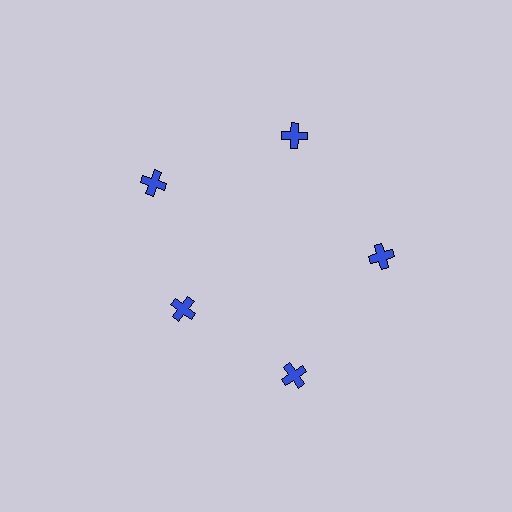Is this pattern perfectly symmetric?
No. The 5 blue crosses are arranged in a ring, but one element near the 8 o'clock position is pulled inward toward the center, breaking the 5-fold rotational symmetry.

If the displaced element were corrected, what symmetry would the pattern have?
It would have 5-fold rotational symmetry — the pattern would map onto itself every 72 degrees.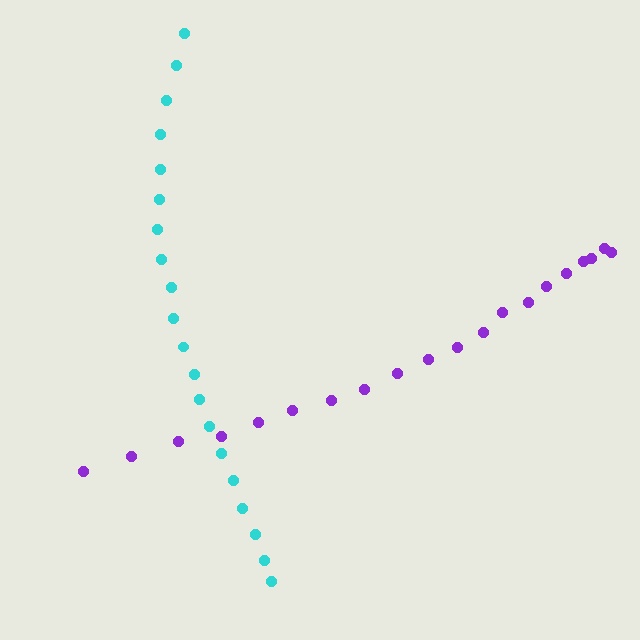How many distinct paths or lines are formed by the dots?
There are 2 distinct paths.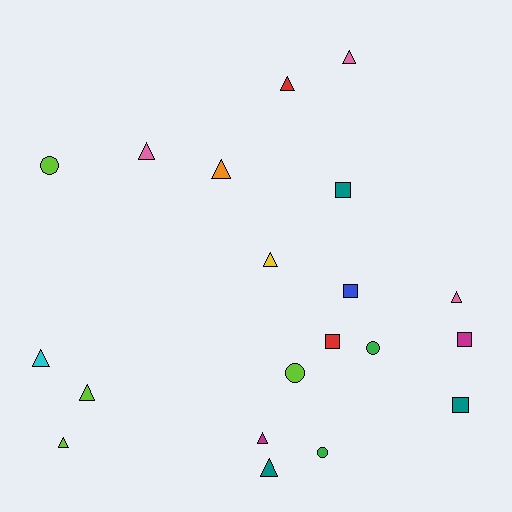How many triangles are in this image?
There are 11 triangles.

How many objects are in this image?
There are 20 objects.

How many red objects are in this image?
There are 2 red objects.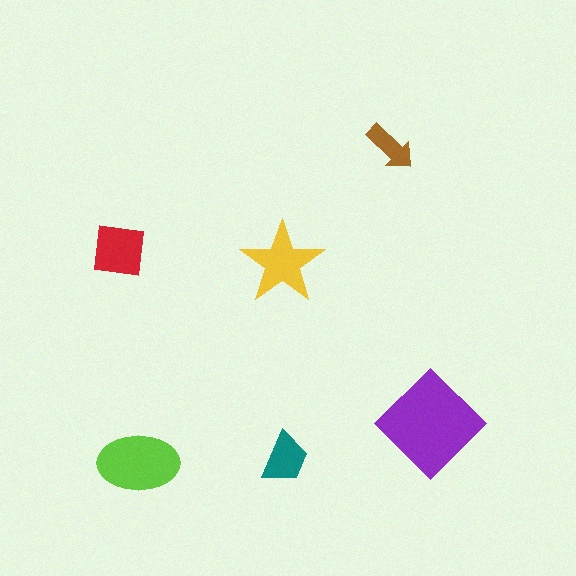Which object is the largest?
The purple diamond.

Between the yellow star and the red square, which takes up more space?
The yellow star.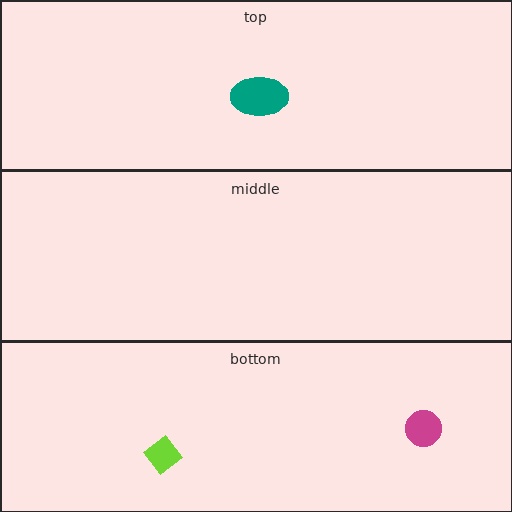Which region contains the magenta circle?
The bottom region.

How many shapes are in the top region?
1.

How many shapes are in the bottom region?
2.